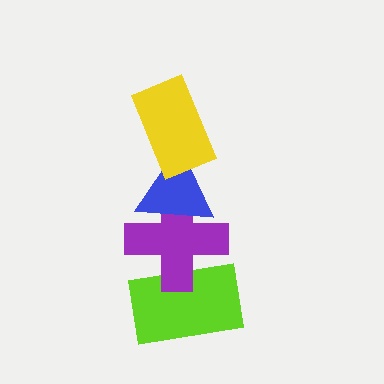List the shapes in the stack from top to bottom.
From top to bottom: the yellow rectangle, the blue triangle, the purple cross, the lime rectangle.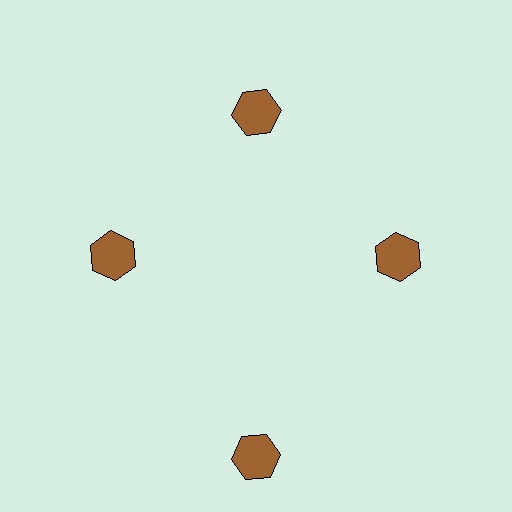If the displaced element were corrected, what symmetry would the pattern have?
It would have 4-fold rotational symmetry — the pattern would map onto itself every 90 degrees.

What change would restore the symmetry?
The symmetry would be restored by moving it inward, back onto the ring so that all 4 hexagons sit at equal angles and equal distance from the center.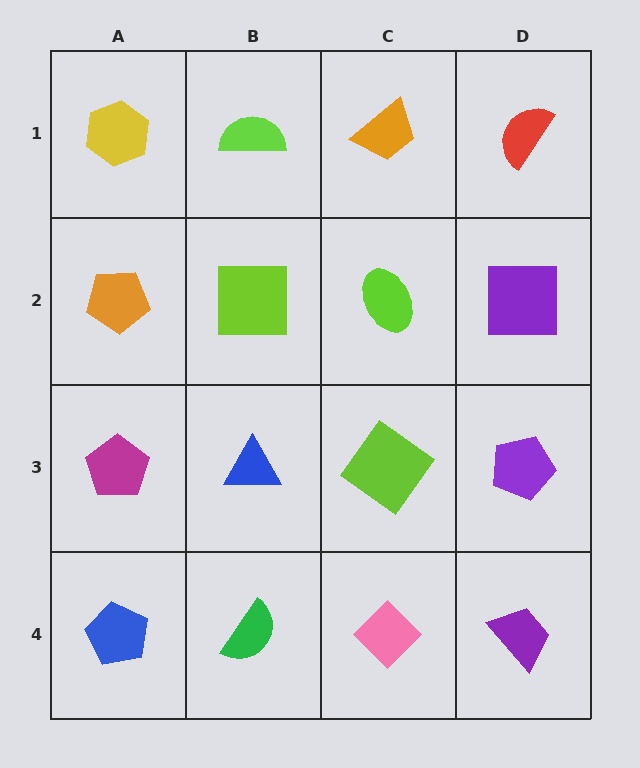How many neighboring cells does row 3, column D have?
3.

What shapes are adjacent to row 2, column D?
A red semicircle (row 1, column D), a purple pentagon (row 3, column D), a lime ellipse (row 2, column C).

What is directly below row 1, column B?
A lime square.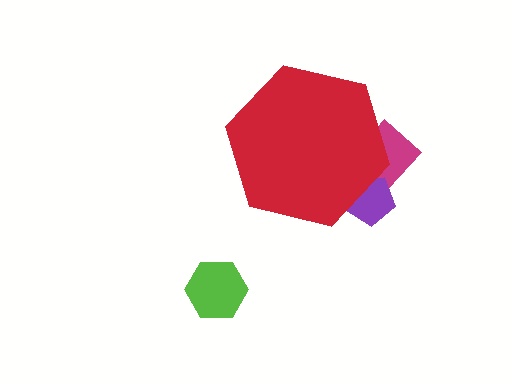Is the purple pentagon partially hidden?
Yes, the purple pentagon is partially hidden behind the red hexagon.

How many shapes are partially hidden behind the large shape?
2 shapes are partially hidden.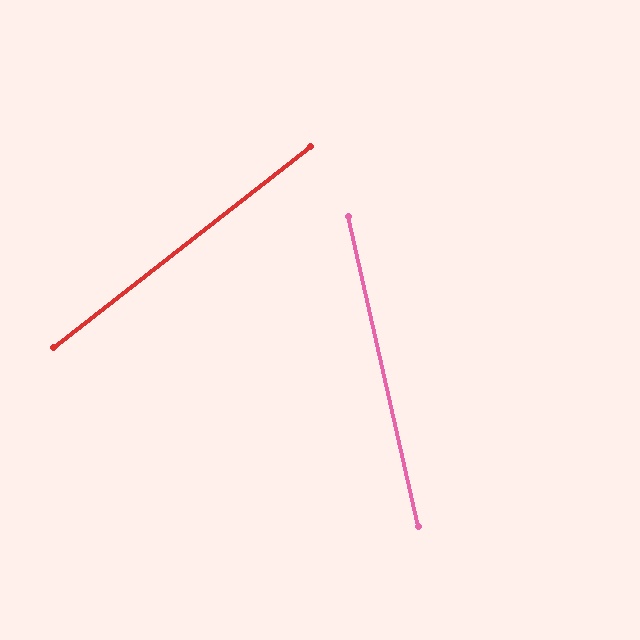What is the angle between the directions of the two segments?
Approximately 65 degrees.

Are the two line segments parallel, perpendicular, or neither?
Neither parallel nor perpendicular — they differ by about 65°.